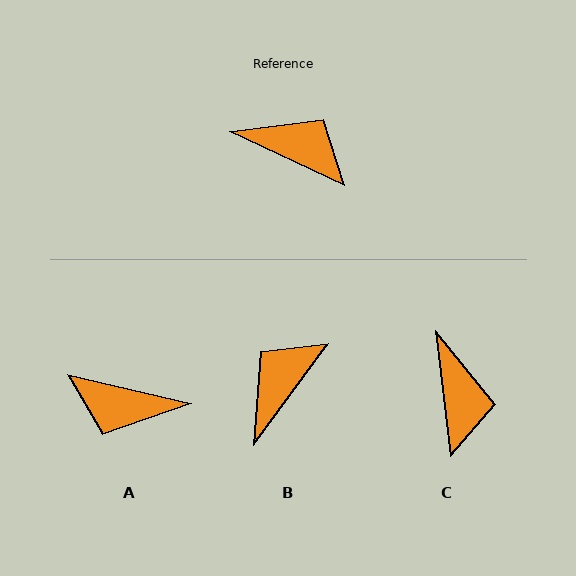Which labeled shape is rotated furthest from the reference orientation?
A, about 168 degrees away.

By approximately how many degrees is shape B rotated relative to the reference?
Approximately 79 degrees counter-clockwise.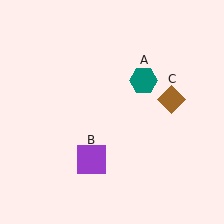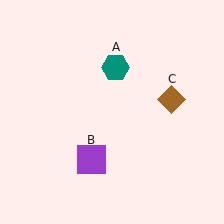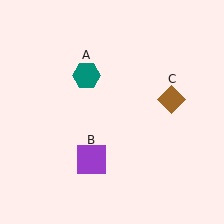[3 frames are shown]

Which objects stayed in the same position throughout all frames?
Purple square (object B) and brown diamond (object C) remained stationary.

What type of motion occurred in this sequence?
The teal hexagon (object A) rotated counterclockwise around the center of the scene.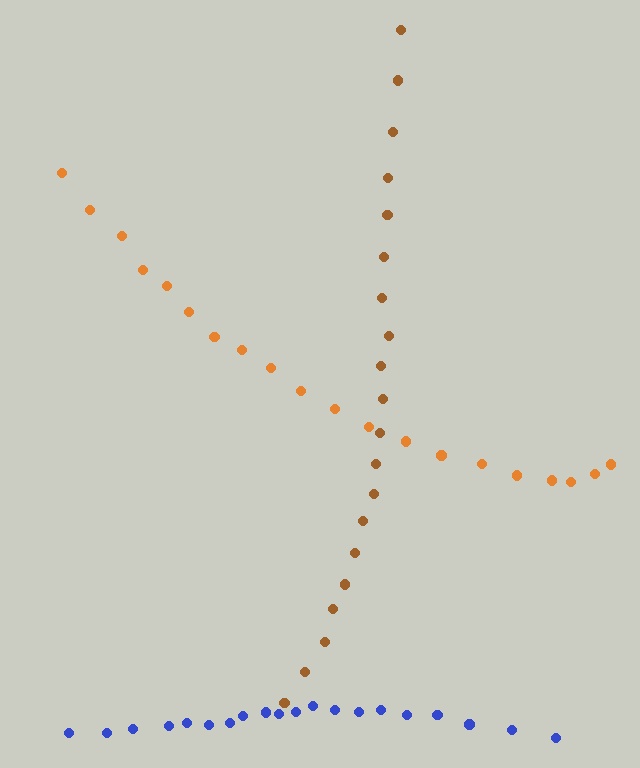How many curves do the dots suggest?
There are 3 distinct paths.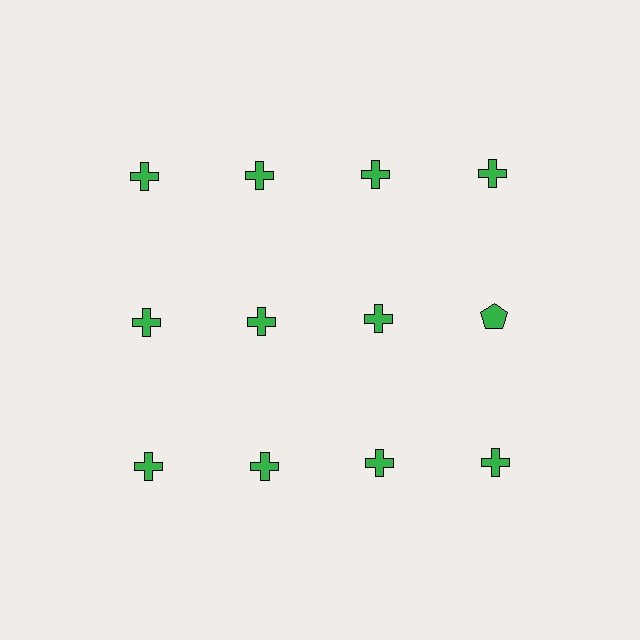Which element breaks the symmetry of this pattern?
The green pentagon in the second row, second from right column breaks the symmetry. All other shapes are green crosses.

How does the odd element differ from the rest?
It has a different shape: pentagon instead of cross.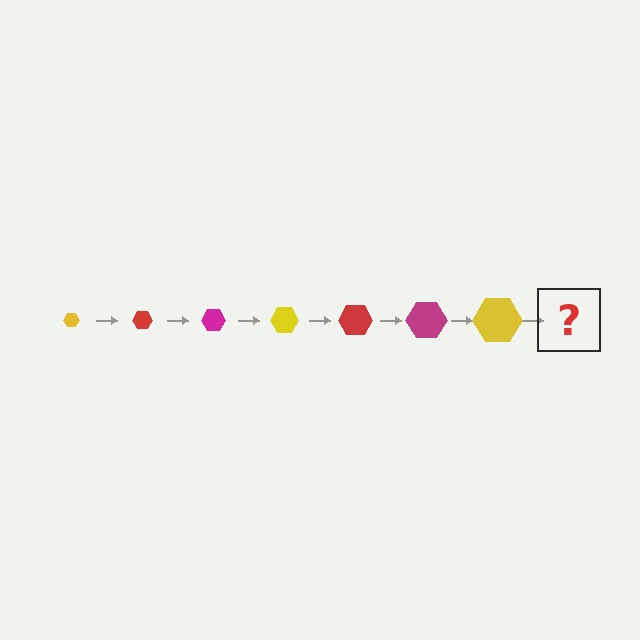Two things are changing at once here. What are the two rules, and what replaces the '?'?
The two rules are that the hexagon grows larger each step and the color cycles through yellow, red, and magenta. The '?' should be a red hexagon, larger than the previous one.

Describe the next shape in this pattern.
It should be a red hexagon, larger than the previous one.